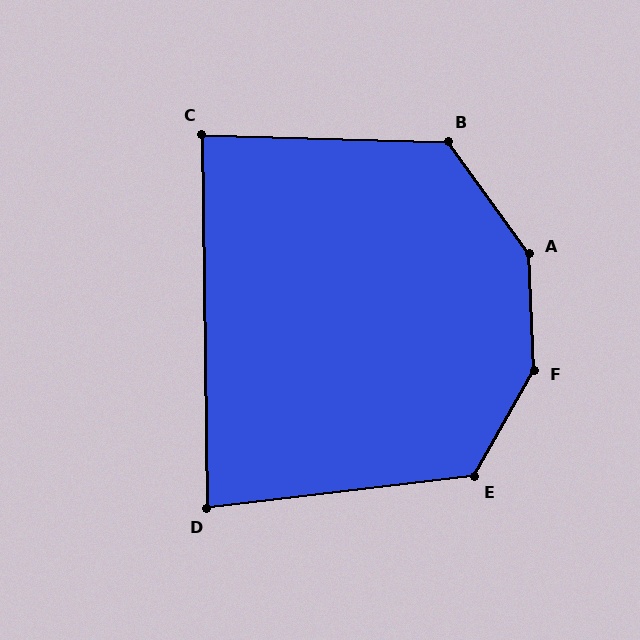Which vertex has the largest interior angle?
F, at approximately 148 degrees.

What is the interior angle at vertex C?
Approximately 88 degrees (approximately right).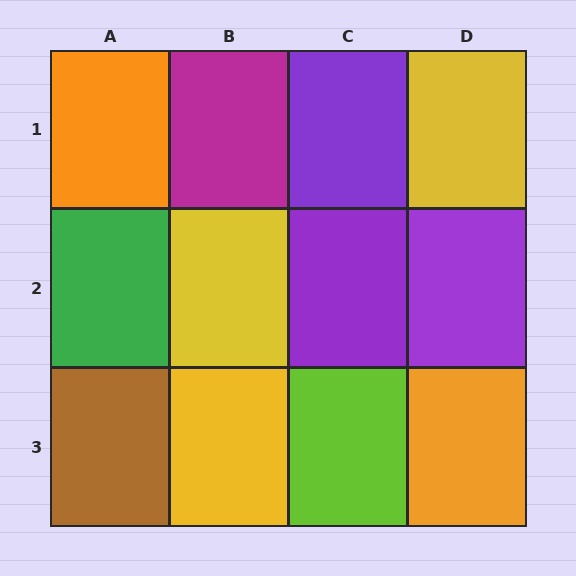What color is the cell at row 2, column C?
Purple.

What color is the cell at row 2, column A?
Green.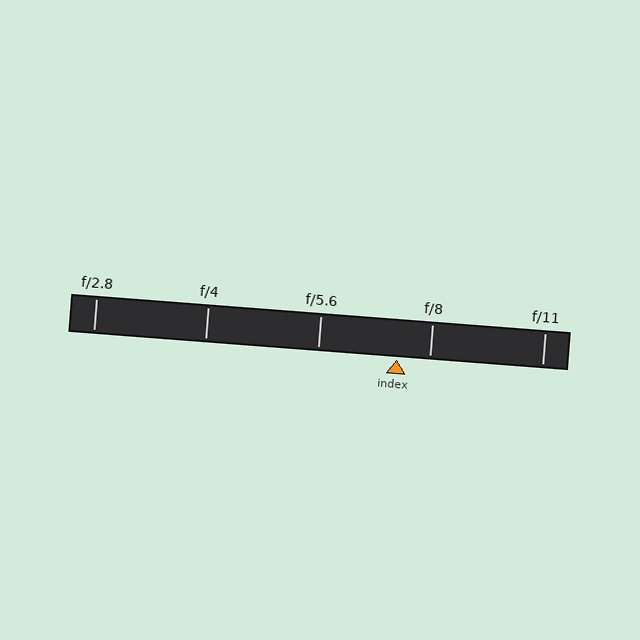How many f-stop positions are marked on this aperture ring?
There are 5 f-stop positions marked.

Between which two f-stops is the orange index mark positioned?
The index mark is between f/5.6 and f/8.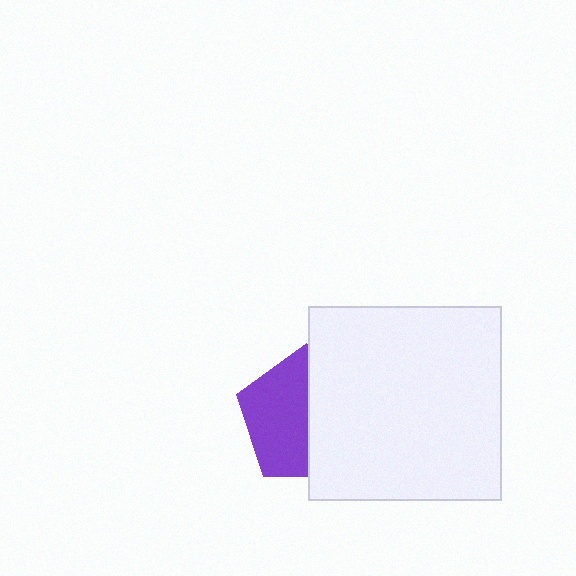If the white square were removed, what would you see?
You would see the complete purple pentagon.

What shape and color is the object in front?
The object in front is a white square.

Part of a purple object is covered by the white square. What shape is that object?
It is a pentagon.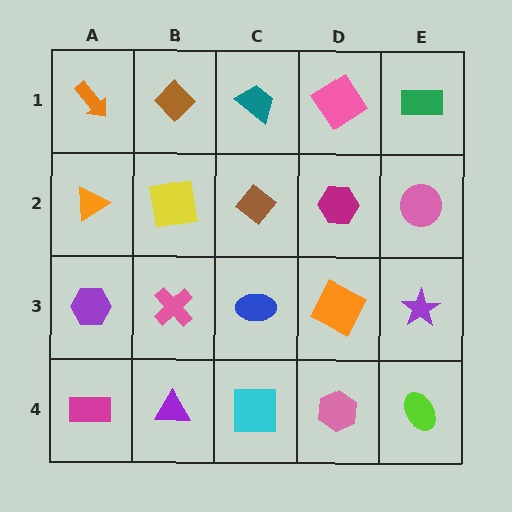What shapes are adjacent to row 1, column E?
A pink circle (row 2, column E), a pink diamond (row 1, column D).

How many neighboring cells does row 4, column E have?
2.